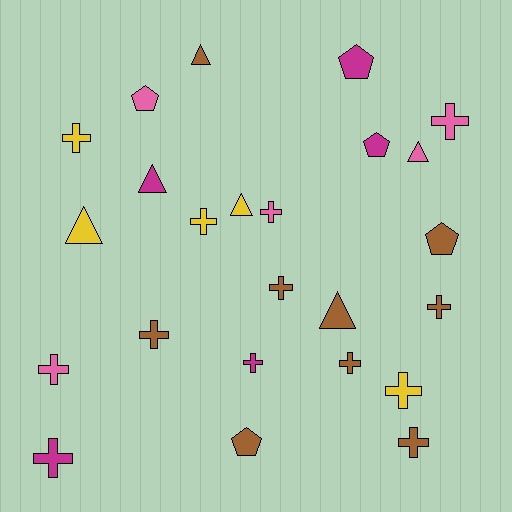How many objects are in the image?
There are 24 objects.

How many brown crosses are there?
There are 5 brown crosses.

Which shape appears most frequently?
Cross, with 13 objects.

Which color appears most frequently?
Brown, with 9 objects.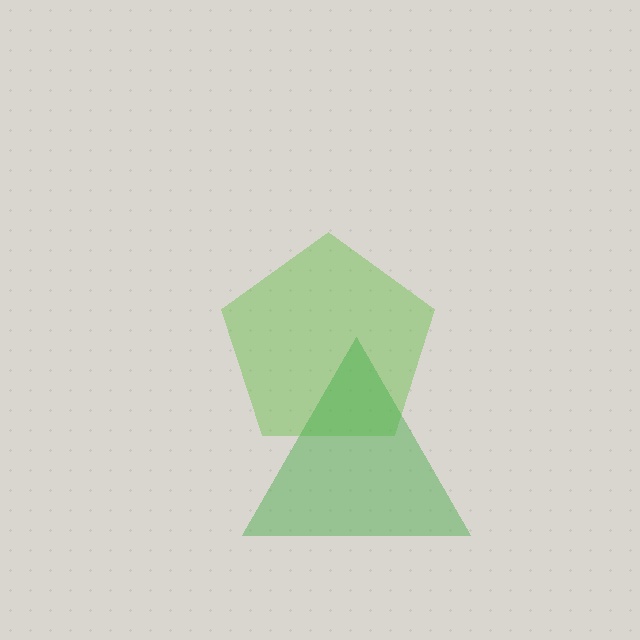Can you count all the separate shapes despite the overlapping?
Yes, there are 2 separate shapes.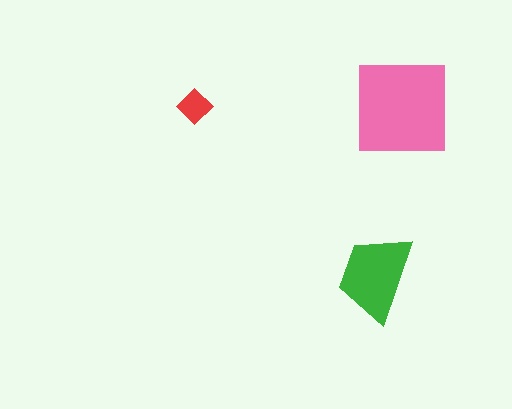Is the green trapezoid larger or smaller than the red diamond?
Larger.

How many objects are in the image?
There are 3 objects in the image.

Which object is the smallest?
The red diamond.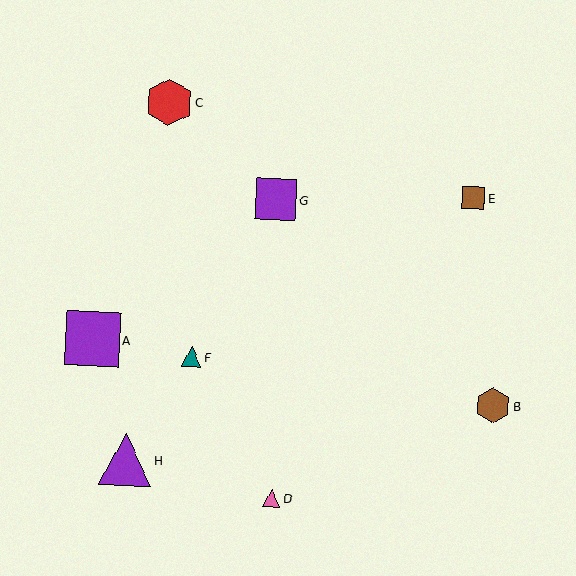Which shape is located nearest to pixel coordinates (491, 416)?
The brown hexagon (labeled B) at (493, 405) is nearest to that location.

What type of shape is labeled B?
Shape B is a brown hexagon.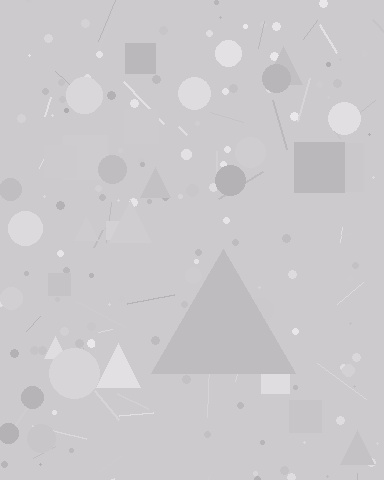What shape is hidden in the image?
A triangle is hidden in the image.